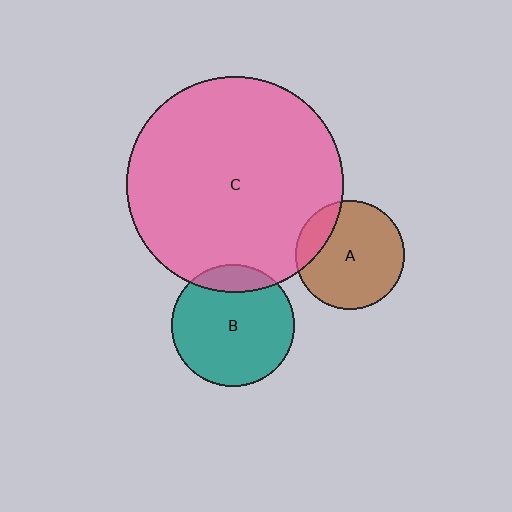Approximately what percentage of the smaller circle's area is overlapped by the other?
Approximately 15%.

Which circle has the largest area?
Circle C (pink).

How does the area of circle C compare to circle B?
Approximately 3.1 times.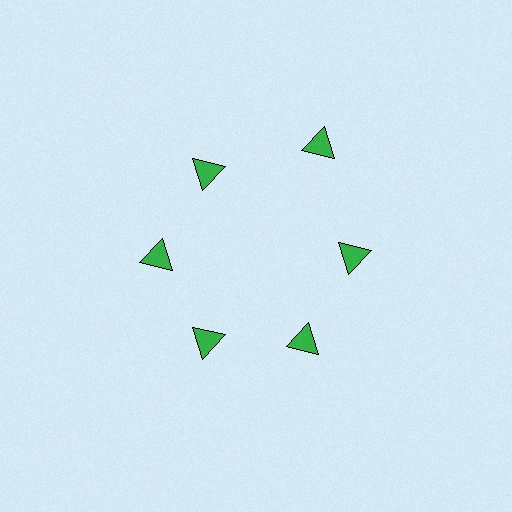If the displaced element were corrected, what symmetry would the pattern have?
It would have 6-fold rotational symmetry — the pattern would map onto itself every 60 degrees.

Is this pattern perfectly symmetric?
No. The 6 green triangles are arranged in a ring, but one element near the 1 o'clock position is pushed outward from the center, breaking the 6-fold rotational symmetry.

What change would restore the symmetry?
The symmetry would be restored by moving it inward, back onto the ring so that all 6 triangles sit at equal angles and equal distance from the center.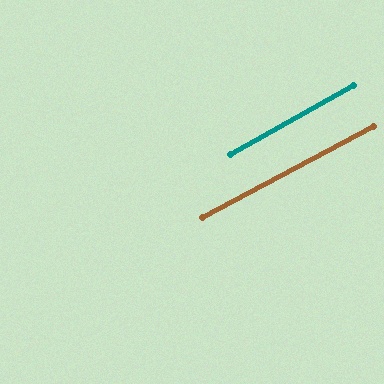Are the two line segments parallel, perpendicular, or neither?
Parallel — their directions differ by only 1.3°.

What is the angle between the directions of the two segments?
Approximately 1 degree.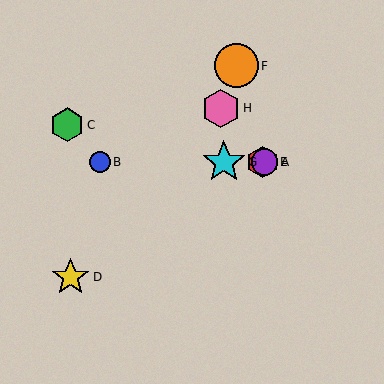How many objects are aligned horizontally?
4 objects (A, B, E, G) are aligned horizontally.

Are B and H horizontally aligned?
No, B is at y≈162 and H is at y≈108.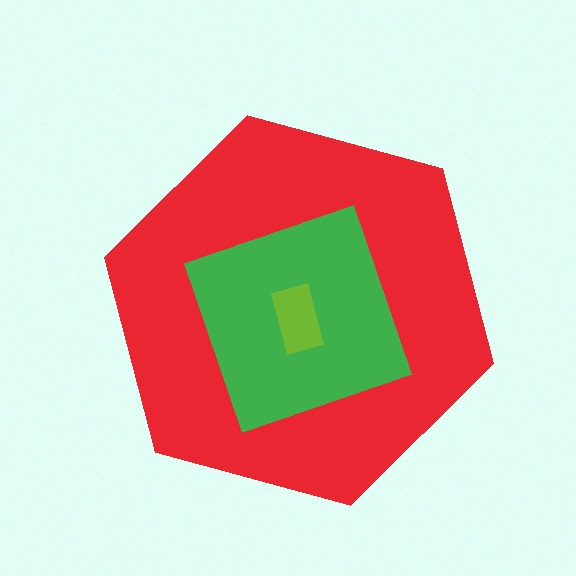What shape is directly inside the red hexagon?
The green diamond.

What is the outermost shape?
The red hexagon.